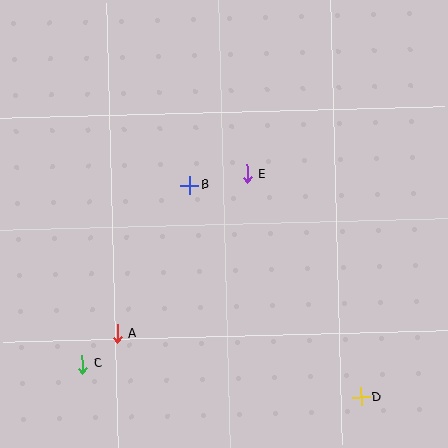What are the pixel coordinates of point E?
Point E is at (247, 174).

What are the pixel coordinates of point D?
Point D is at (361, 397).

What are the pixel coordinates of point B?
Point B is at (190, 185).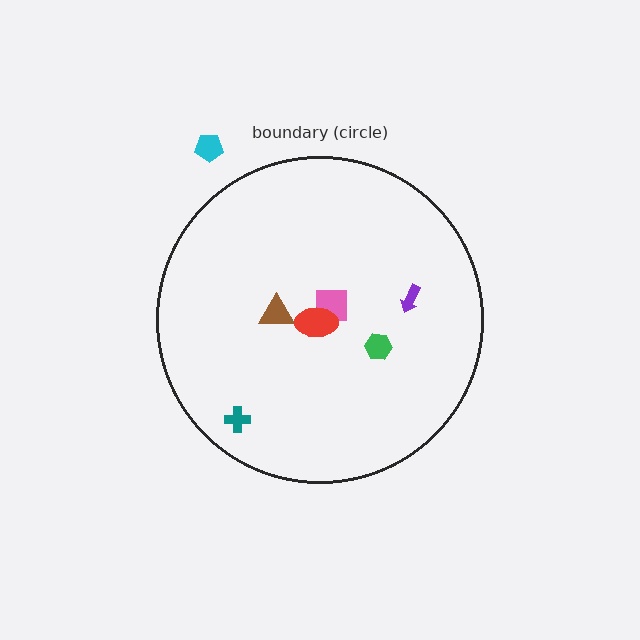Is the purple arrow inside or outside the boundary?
Inside.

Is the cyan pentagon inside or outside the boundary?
Outside.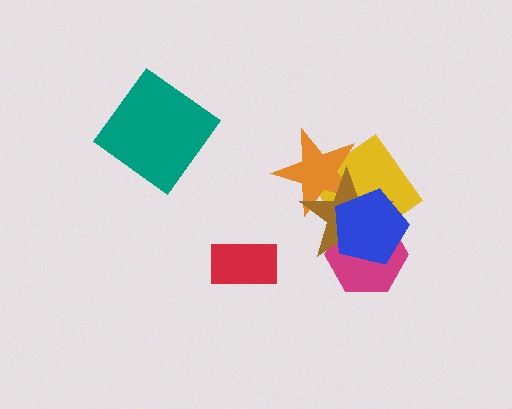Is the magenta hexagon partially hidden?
Yes, it is partially covered by another shape.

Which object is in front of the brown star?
The blue pentagon is in front of the brown star.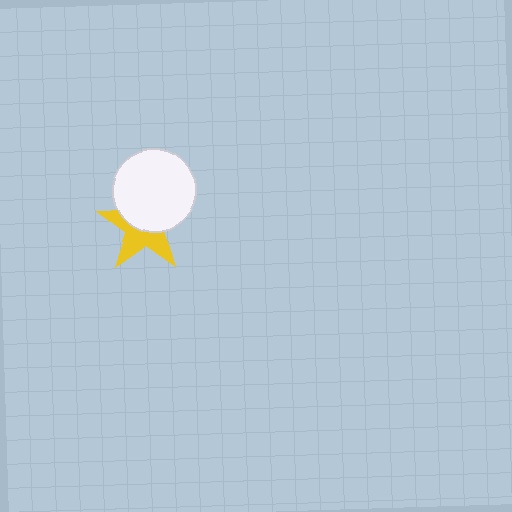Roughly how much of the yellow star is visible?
About half of it is visible (roughly 48%).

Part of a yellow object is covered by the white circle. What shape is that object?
It is a star.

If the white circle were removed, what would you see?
You would see the complete yellow star.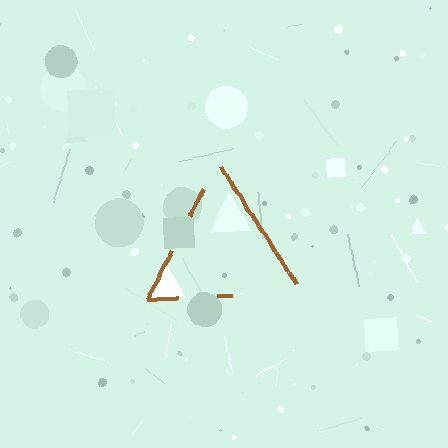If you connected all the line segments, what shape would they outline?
They would outline a triangle.